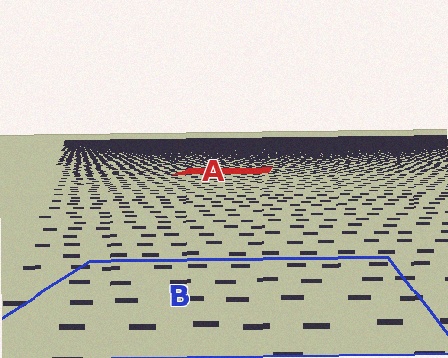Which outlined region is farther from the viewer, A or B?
Region A is farther from the viewer — the texture elements inside it appear smaller and more densely packed.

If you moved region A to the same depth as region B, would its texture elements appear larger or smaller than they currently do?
They would appear larger. At a closer depth, the same texture elements are projected at a bigger on-screen size.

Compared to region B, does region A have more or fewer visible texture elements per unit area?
Region A has more texture elements per unit area — they are packed more densely because it is farther away.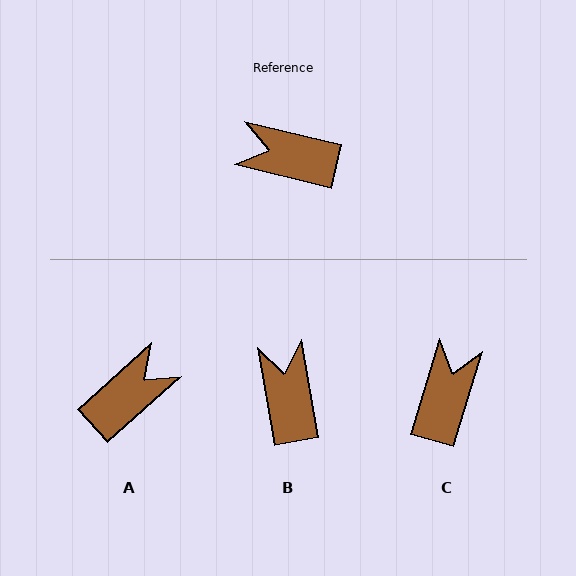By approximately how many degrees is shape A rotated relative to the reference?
Approximately 125 degrees clockwise.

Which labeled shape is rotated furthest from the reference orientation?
A, about 125 degrees away.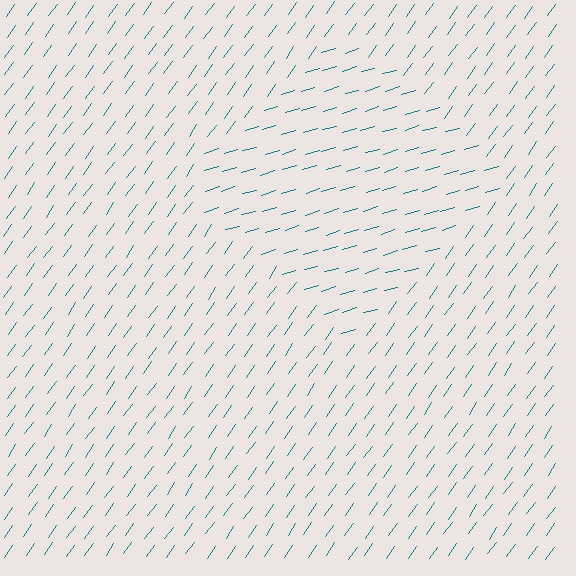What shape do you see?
I see a diamond.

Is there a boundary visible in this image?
Yes, there is a texture boundary formed by a change in line orientation.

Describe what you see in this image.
The image is filled with small teal line segments. A diamond region in the image has lines oriented differently from the surrounding lines, creating a visible texture boundary.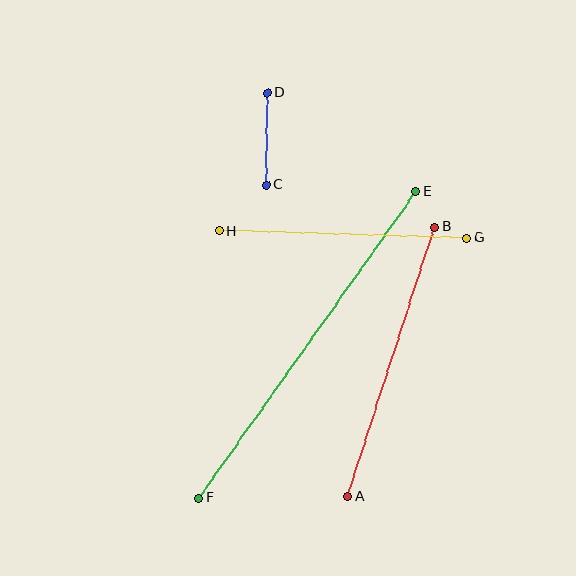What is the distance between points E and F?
The distance is approximately 375 pixels.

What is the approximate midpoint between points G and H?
The midpoint is at approximately (343, 234) pixels.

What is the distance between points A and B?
The distance is approximately 284 pixels.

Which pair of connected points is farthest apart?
Points E and F are farthest apart.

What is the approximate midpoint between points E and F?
The midpoint is at approximately (307, 345) pixels.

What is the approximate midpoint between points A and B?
The midpoint is at approximately (391, 362) pixels.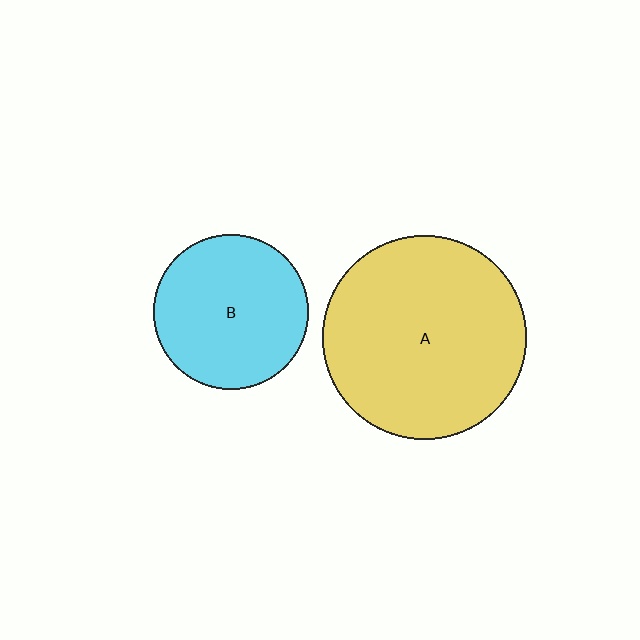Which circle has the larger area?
Circle A (yellow).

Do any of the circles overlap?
No, none of the circles overlap.